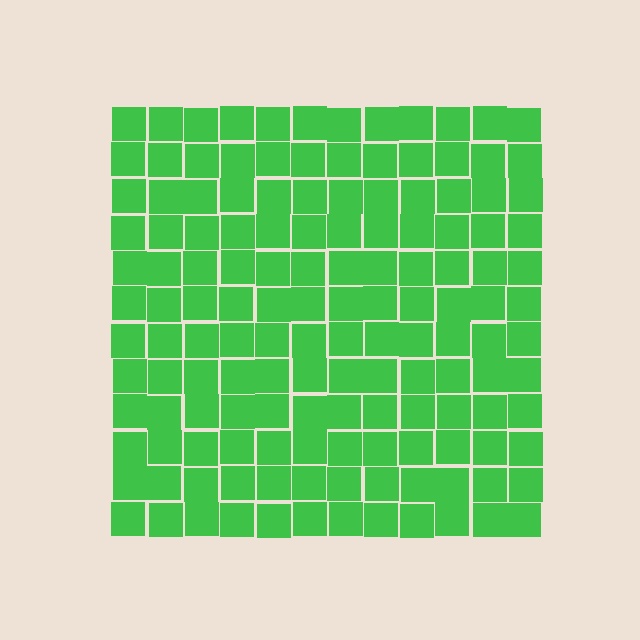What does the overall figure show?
The overall figure shows a square.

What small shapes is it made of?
It is made of small squares.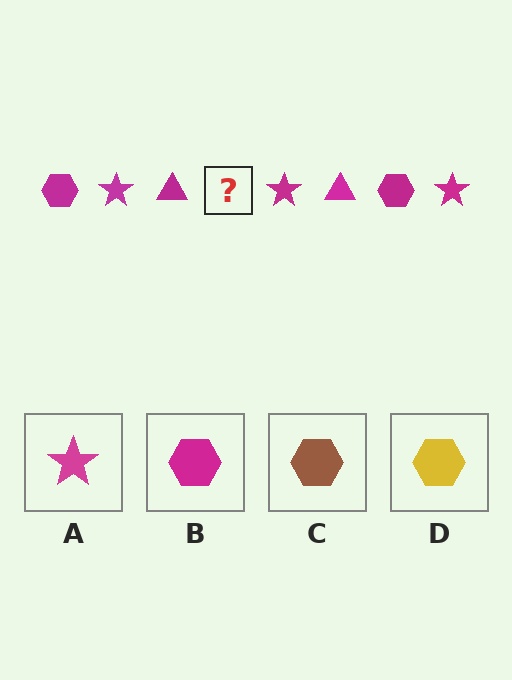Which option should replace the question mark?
Option B.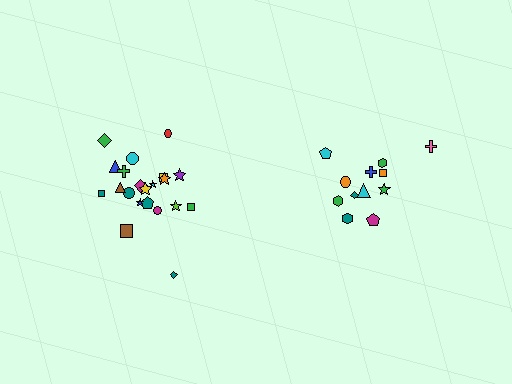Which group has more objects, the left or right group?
The left group.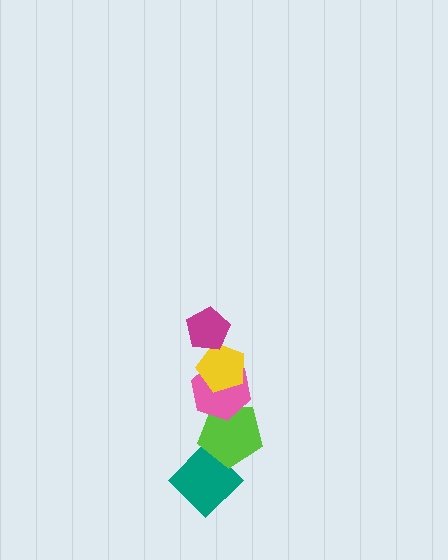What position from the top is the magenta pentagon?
The magenta pentagon is 1st from the top.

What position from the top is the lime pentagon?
The lime pentagon is 4th from the top.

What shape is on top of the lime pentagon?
The pink hexagon is on top of the lime pentagon.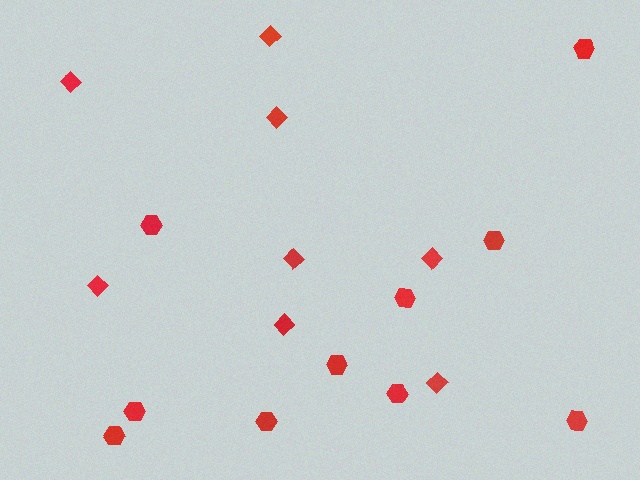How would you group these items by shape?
There are 2 groups: one group of hexagons (10) and one group of diamonds (8).